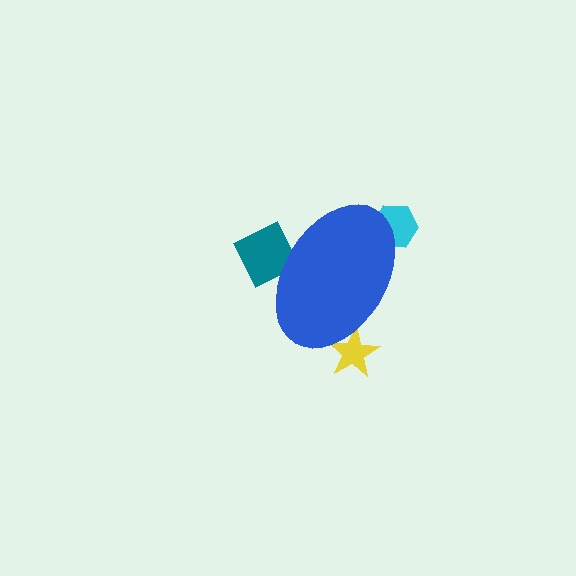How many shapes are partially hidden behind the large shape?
3 shapes are partially hidden.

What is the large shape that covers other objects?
A blue ellipse.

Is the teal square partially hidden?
Yes, the teal square is partially hidden behind the blue ellipse.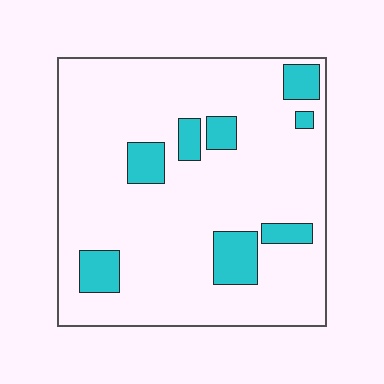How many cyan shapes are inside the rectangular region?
8.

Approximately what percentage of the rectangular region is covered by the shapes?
Approximately 15%.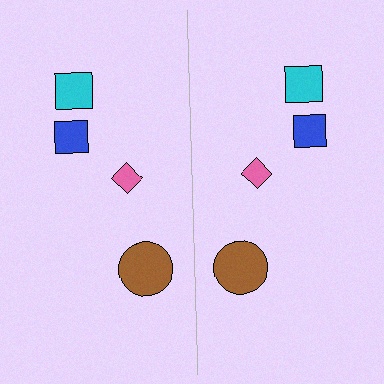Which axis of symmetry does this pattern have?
The pattern has a vertical axis of symmetry running through the center of the image.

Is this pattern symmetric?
Yes, this pattern has bilateral (reflection) symmetry.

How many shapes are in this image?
There are 8 shapes in this image.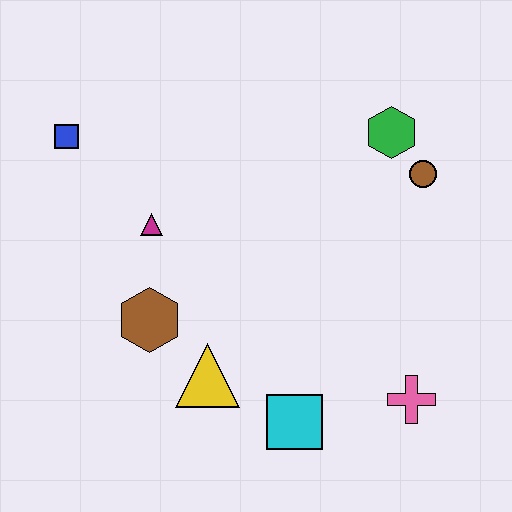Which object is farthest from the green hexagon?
The blue square is farthest from the green hexagon.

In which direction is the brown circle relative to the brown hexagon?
The brown circle is to the right of the brown hexagon.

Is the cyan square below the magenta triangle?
Yes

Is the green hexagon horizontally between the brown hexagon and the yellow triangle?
No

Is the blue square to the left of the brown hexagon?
Yes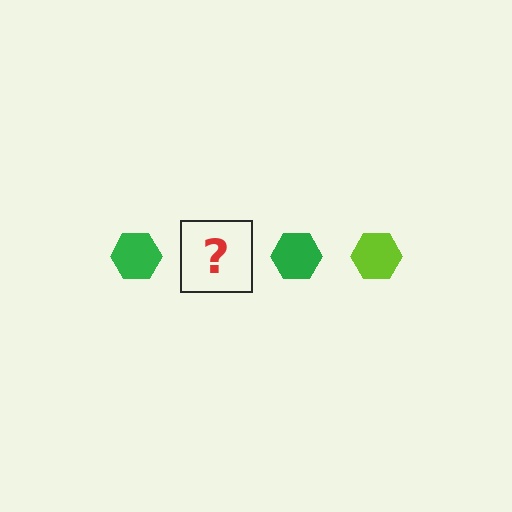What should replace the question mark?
The question mark should be replaced with a lime hexagon.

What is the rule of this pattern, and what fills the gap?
The rule is that the pattern cycles through green, lime hexagons. The gap should be filled with a lime hexagon.